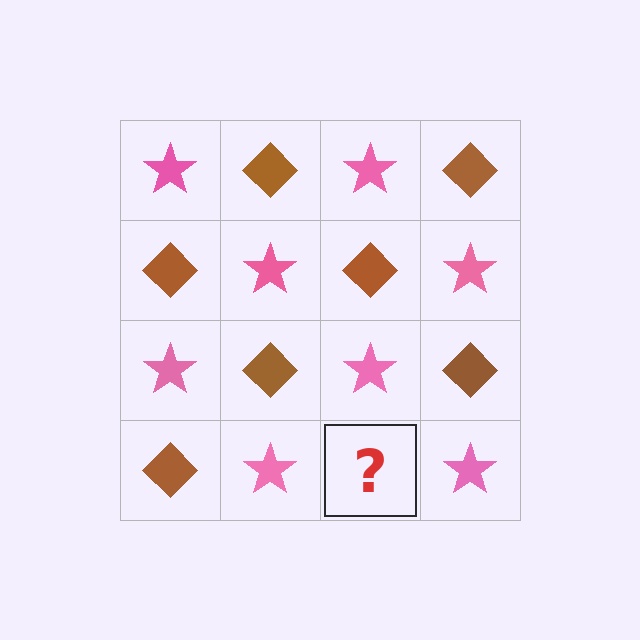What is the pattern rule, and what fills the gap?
The rule is that it alternates pink star and brown diamond in a checkerboard pattern. The gap should be filled with a brown diamond.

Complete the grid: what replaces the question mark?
The question mark should be replaced with a brown diamond.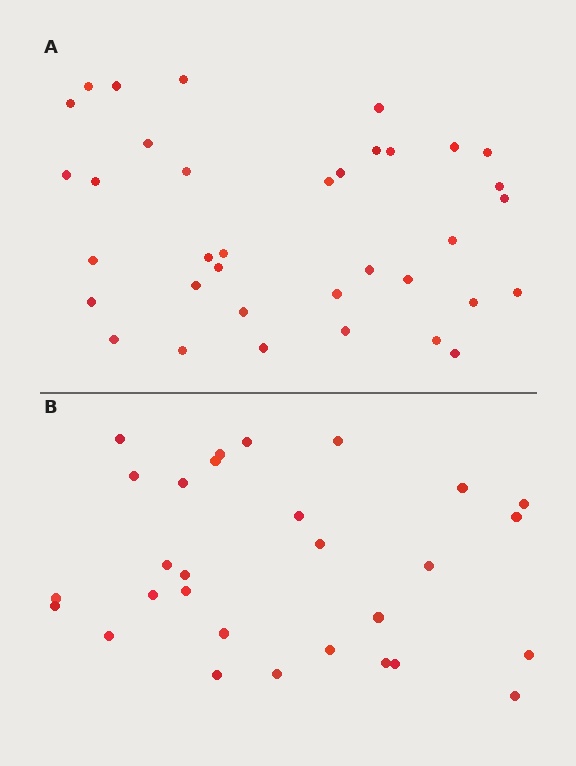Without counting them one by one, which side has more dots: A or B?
Region A (the top region) has more dots.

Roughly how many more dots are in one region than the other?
Region A has roughly 8 or so more dots than region B.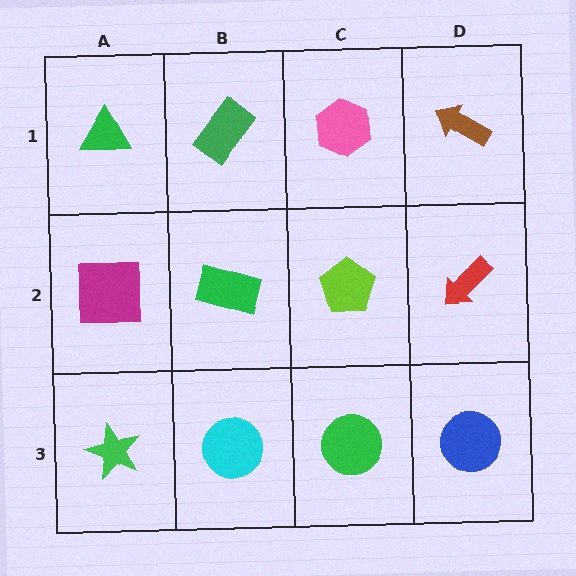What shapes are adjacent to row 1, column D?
A red arrow (row 2, column D), a pink hexagon (row 1, column C).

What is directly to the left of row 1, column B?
A green triangle.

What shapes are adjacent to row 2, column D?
A brown arrow (row 1, column D), a blue circle (row 3, column D), a lime pentagon (row 2, column C).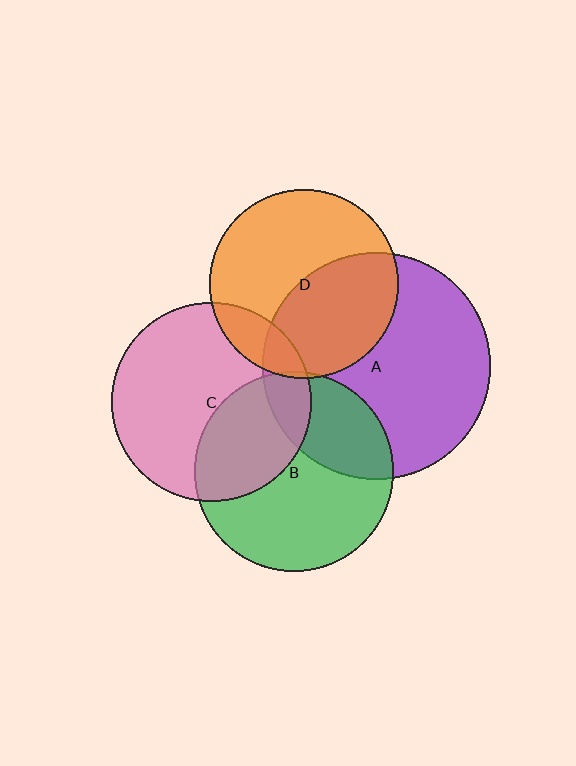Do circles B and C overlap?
Yes.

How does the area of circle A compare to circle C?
Approximately 1.3 times.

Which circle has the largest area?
Circle A (purple).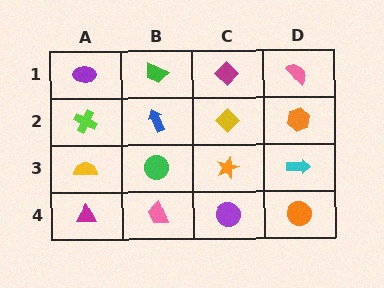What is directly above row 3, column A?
A lime cross.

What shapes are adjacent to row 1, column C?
A yellow diamond (row 2, column C), a green trapezoid (row 1, column B), a pink semicircle (row 1, column D).